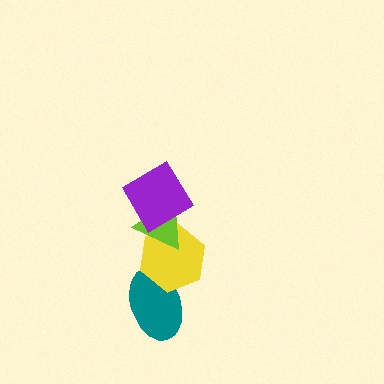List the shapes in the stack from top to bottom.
From top to bottom: the purple diamond, the lime triangle, the yellow hexagon, the teal ellipse.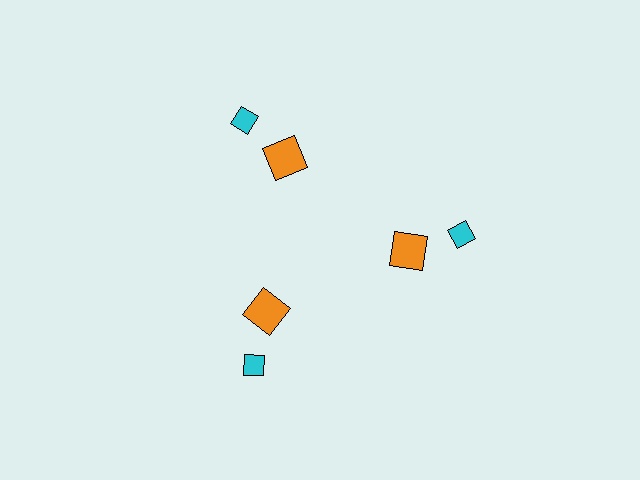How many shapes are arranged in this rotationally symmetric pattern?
There are 6 shapes, arranged in 3 groups of 2.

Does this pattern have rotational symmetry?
Yes, this pattern has 3-fold rotational symmetry. It looks the same after rotating 120 degrees around the center.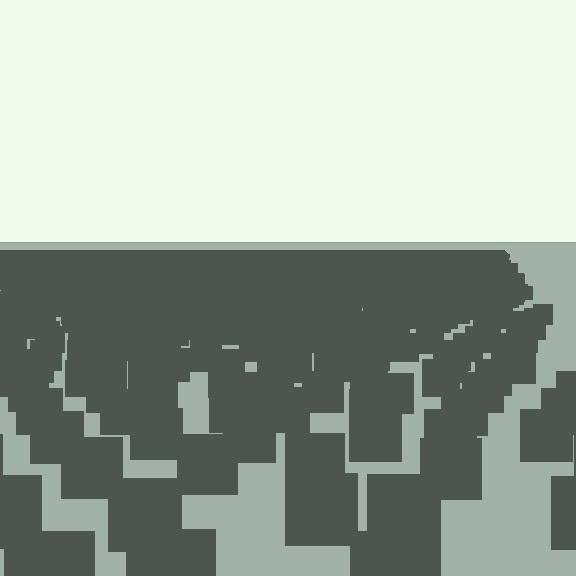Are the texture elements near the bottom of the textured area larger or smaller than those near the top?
Larger. Near the bottom, elements are closer to the viewer and appear at a bigger on-screen size.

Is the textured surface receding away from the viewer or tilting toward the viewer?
The surface is receding away from the viewer. Texture elements get smaller and denser toward the top.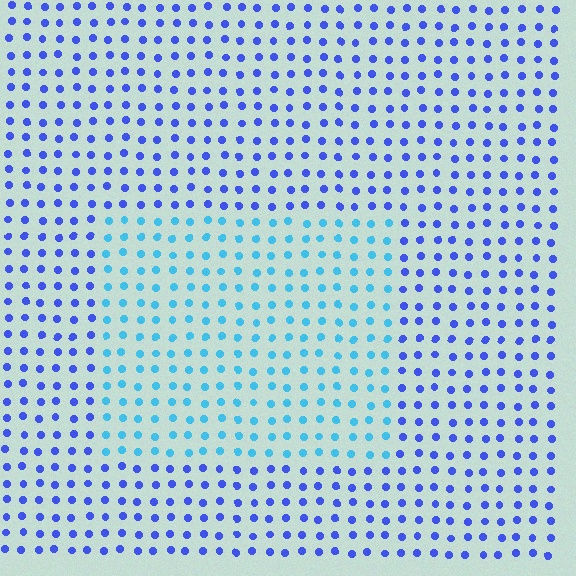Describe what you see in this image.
The image is filled with small blue elements in a uniform arrangement. A rectangle-shaped region is visible where the elements are tinted to a slightly different hue, forming a subtle color boundary.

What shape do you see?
I see a rectangle.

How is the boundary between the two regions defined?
The boundary is defined purely by a slight shift in hue (about 39 degrees). Spacing, size, and orientation are identical on both sides.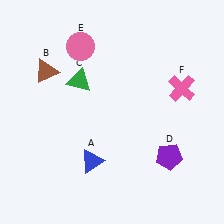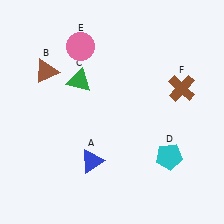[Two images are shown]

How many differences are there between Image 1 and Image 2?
There are 2 differences between the two images.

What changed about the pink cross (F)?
In Image 1, F is pink. In Image 2, it changed to brown.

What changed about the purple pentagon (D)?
In Image 1, D is purple. In Image 2, it changed to cyan.